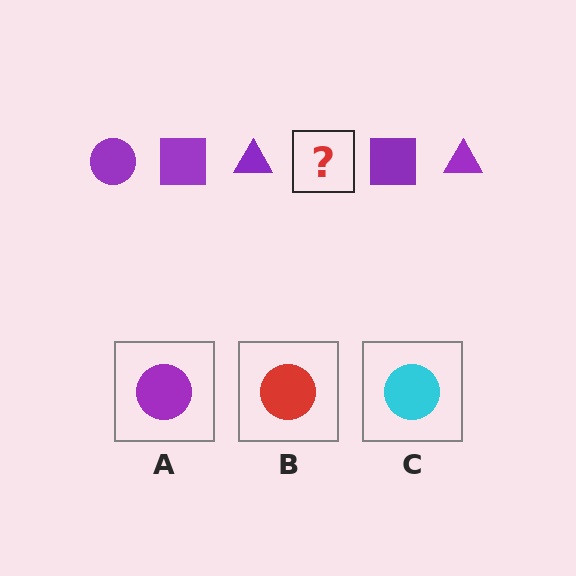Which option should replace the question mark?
Option A.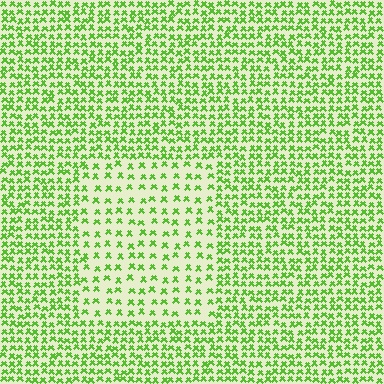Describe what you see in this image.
The image contains small lime elements arranged at two different densities. A rectangle-shaped region is visible where the elements are less densely packed than the surrounding area.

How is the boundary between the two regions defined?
The boundary is defined by a change in element density (approximately 2.0x ratio). All elements are the same color, size, and shape.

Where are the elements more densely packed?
The elements are more densely packed outside the rectangle boundary.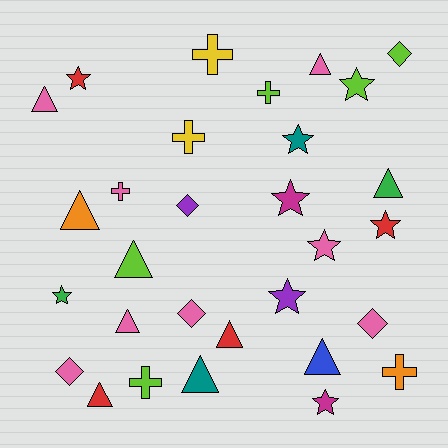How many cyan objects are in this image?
There are no cyan objects.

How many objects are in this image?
There are 30 objects.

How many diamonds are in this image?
There are 5 diamonds.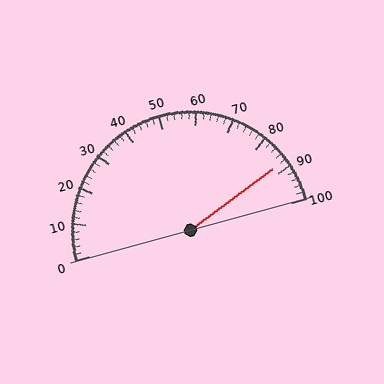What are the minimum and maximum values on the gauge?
The gauge ranges from 0 to 100.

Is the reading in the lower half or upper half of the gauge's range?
The reading is in the upper half of the range (0 to 100).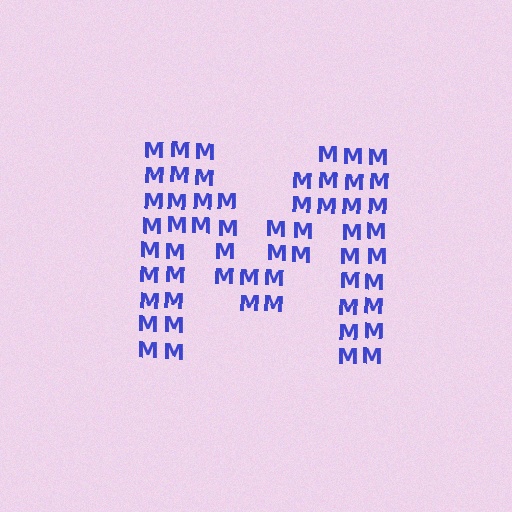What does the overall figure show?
The overall figure shows the letter M.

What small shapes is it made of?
It is made of small letter M's.